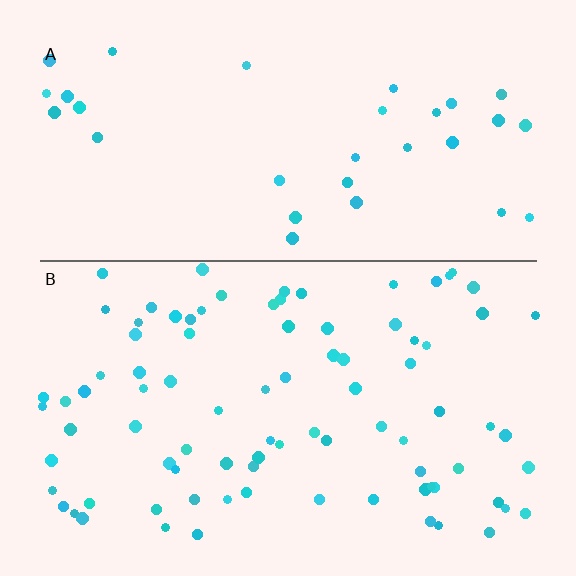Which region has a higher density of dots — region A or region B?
B (the bottom).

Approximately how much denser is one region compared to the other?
Approximately 2.7× — region B over region A.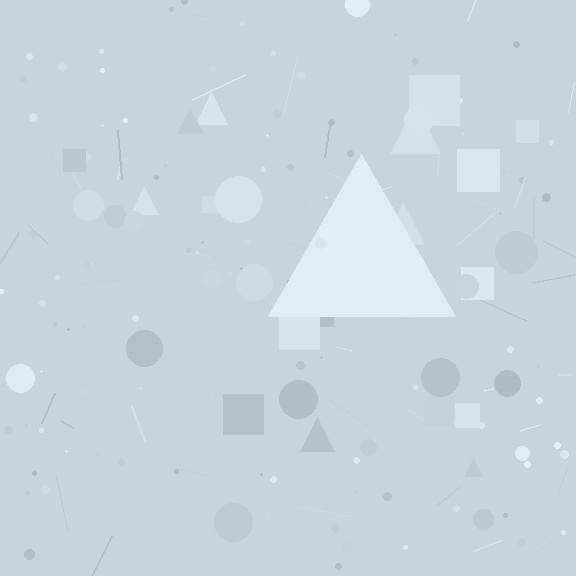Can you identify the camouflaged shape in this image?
The camouflaged shape is a triangle.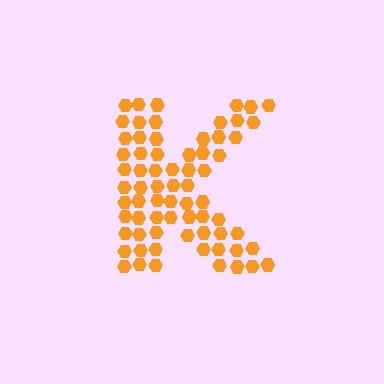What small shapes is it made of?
It is made of small hexagons.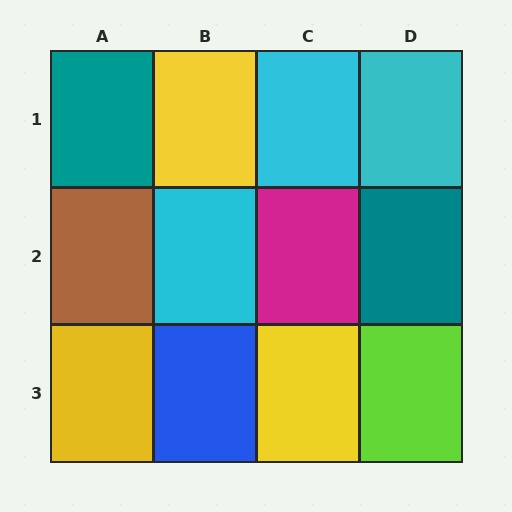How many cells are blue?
1 cell is blue.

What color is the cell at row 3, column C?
Yellow.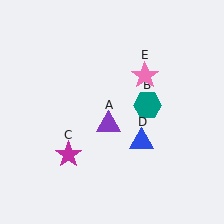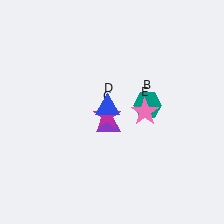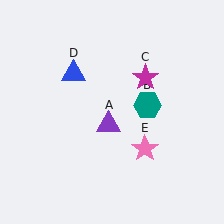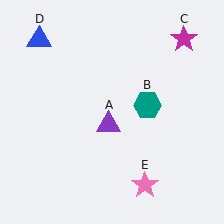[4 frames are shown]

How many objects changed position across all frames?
3 objects changed position: magenta star (object C), blue triangle (object D), pink star (object E).